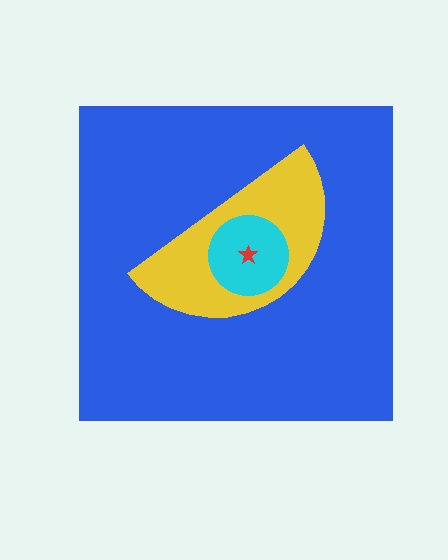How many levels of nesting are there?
4.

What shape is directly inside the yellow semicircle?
The cyan circle.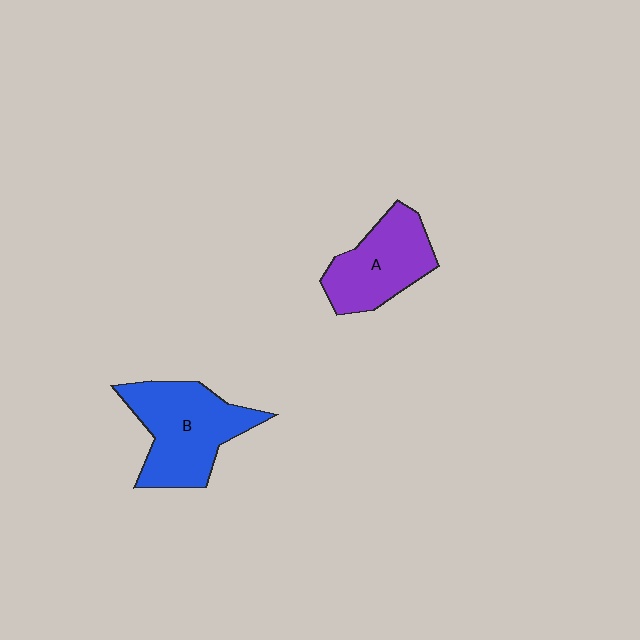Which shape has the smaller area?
Shape A (purple).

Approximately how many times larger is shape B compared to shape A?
Approximately 1.3 times.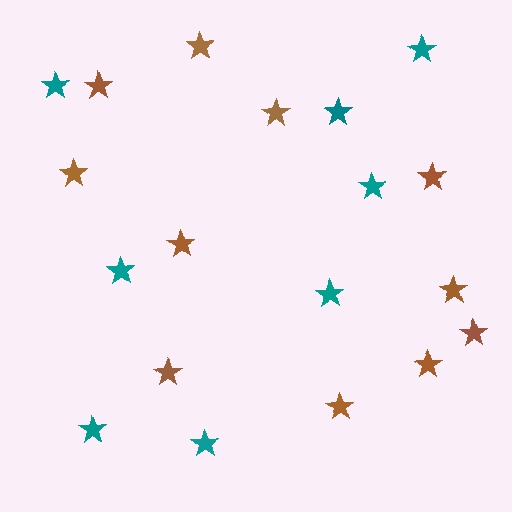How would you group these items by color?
There are 2 groups: one group of brown stars (11) and one group of teal stars (8).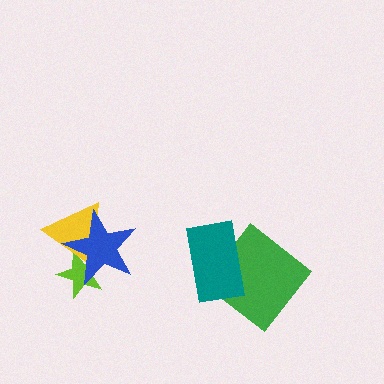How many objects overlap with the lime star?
2 objects overlap with the lime star.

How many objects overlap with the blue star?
2 objects overlap with the blue star.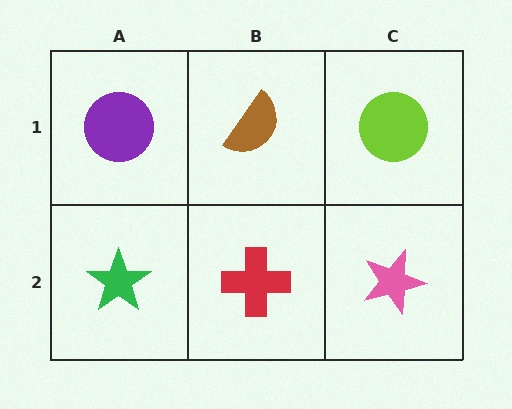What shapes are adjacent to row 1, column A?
A green star (row 2, column A), a brown semicircle (row 1, column B).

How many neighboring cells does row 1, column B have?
3.